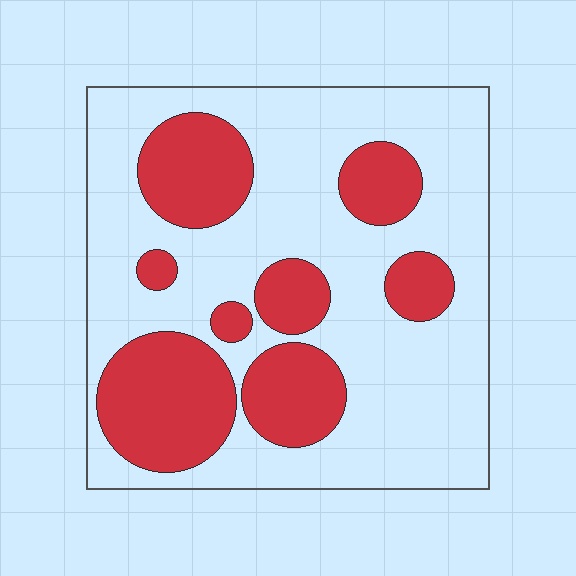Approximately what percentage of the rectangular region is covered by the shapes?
Approximately 30%.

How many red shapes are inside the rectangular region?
8.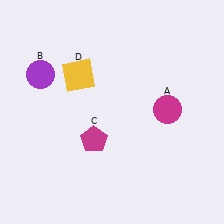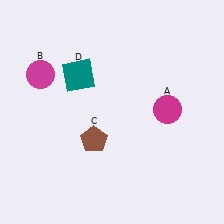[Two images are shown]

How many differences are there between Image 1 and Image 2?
There are 3 differences between the two images.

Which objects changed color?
B changed from purple to magenta. C changed from magenta to brown. D changed from yellow to teal.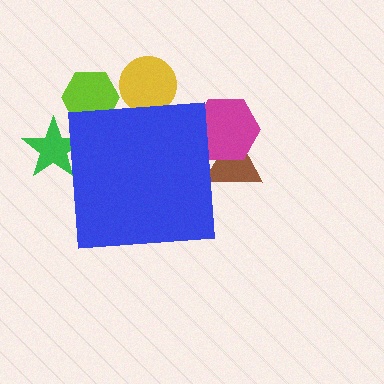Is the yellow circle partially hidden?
Yes, the yellow circle is partially hidden behind the blue square.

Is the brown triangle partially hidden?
Yes, the brown triangle is partially hidden behind the blue square.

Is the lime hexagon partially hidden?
Yes, the lime hexagon is partially hidden behind the blue square.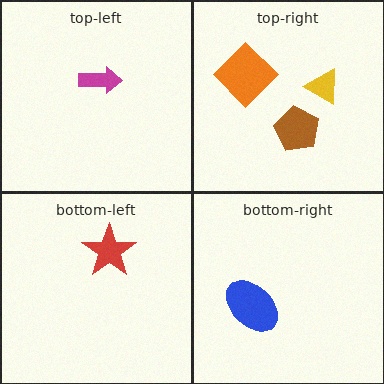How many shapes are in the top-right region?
3.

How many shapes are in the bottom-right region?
1.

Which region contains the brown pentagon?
The top-right region.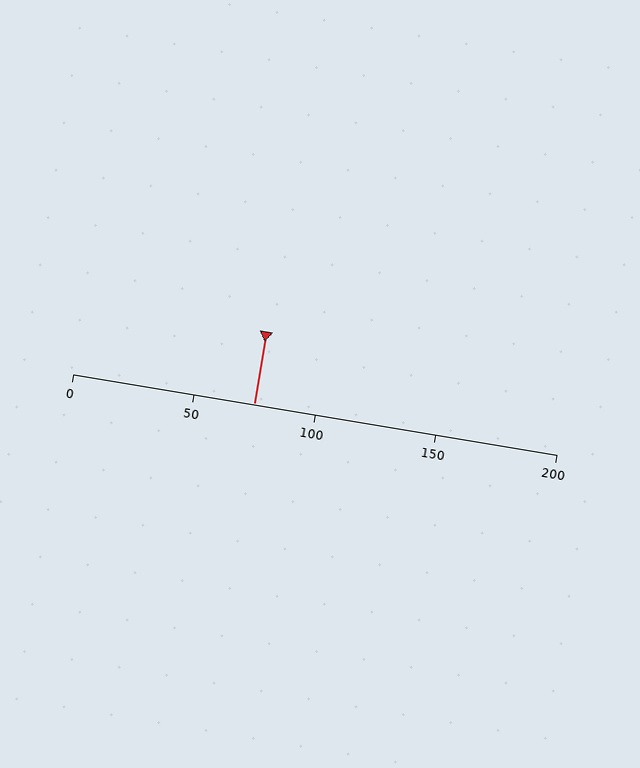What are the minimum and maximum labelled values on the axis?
The axis runs from 0 to 200.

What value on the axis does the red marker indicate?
The marker indicates approximately 75.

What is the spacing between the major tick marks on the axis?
The major ticks are spaced 50 apart.